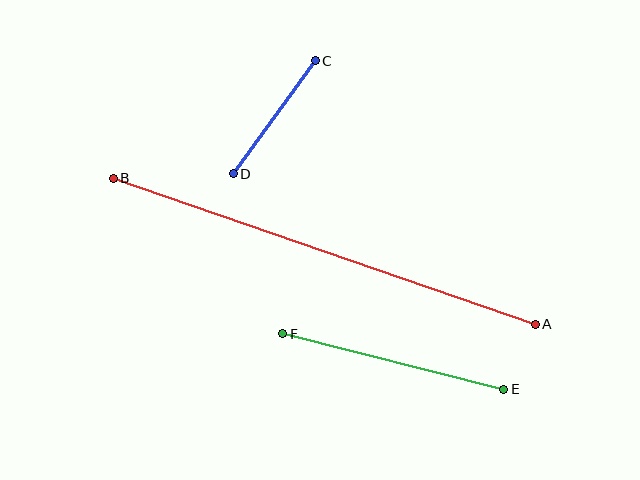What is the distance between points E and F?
The distance is approximately 228 pixels.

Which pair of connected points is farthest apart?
Points A and B are farthest apart.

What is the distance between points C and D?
The distance is approximately 139 pixels.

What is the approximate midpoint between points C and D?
The midpoint is at approximately (274, 117) pixels.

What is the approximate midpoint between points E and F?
The midpoint is at approximately (393, 362) pixels.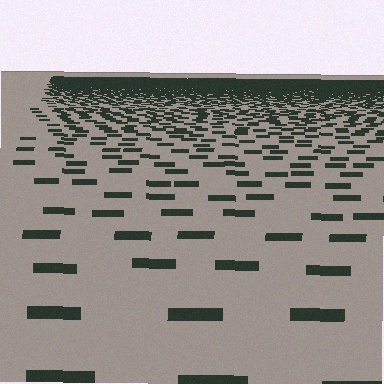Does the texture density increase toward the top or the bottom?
Density increases toward the top.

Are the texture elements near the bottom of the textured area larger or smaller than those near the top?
Larger. Near the bottom, elements are closer to the viewer and appear at a bigger on-screen size.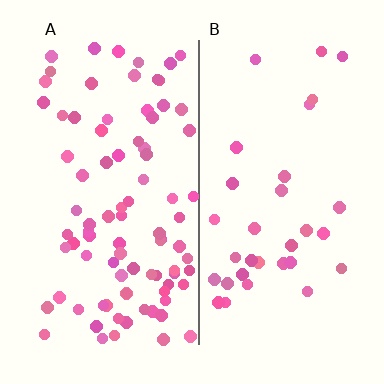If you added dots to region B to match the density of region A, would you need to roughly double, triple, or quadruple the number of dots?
Approximately triple.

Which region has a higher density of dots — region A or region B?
A (the left).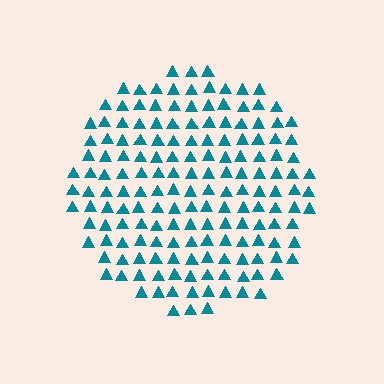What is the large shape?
The large shape is a circle.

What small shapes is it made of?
It is made of small triangles.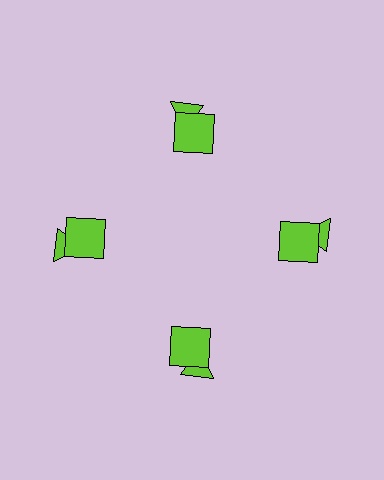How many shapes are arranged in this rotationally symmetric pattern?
There are 8 shapes, arranged in 4 groups of 2.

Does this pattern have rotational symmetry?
Yes, this pattern has 4-fold rotational symmetry. It looks the same after rotating 90 degrees around the center.